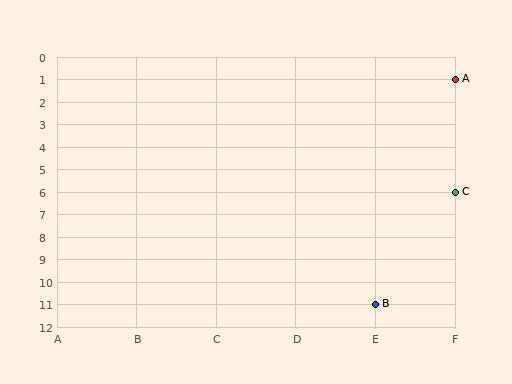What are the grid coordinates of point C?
Point C is at grid coordinates (F, 6).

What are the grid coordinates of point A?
Point A is at grid coordinates (F, 1).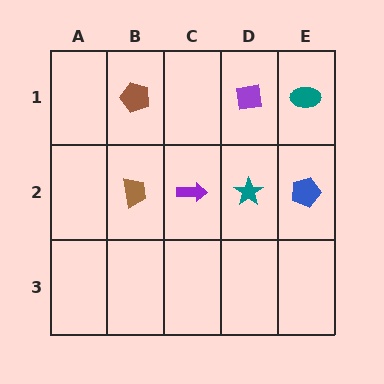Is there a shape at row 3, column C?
No, that cell is empty.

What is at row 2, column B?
A brown trapezoid.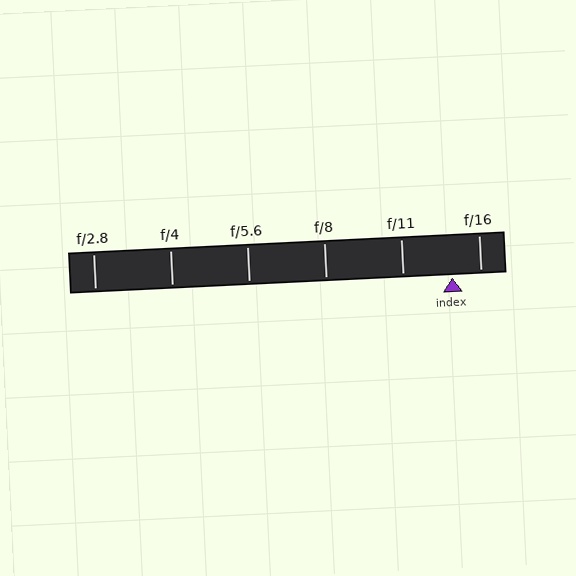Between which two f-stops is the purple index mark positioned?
The index mark is between f/11 and f/16.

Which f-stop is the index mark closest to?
The index mark is closest to f/16.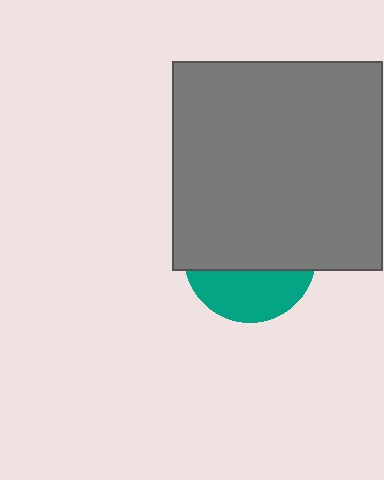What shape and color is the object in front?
The object in front is a gray square.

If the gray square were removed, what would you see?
You would see the complete teal circle.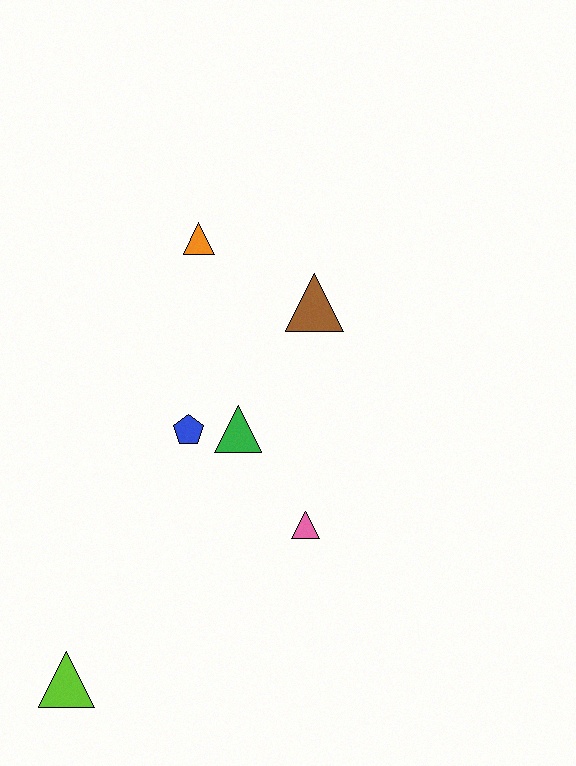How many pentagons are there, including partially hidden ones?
There is 1 pentagon.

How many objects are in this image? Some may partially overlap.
There are 6 objects.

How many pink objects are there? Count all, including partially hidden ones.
There is 1 pink object.